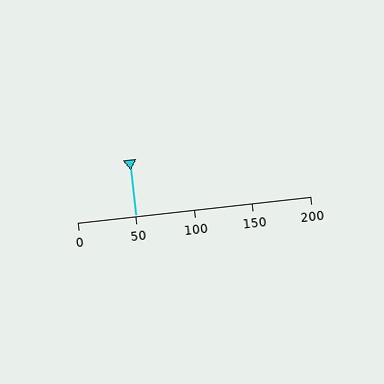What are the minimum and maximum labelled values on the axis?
The axis runs from 0 to 200.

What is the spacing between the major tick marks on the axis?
The major ticks are spaced 50 apart.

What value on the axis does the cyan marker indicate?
The marker indicates approximately 50.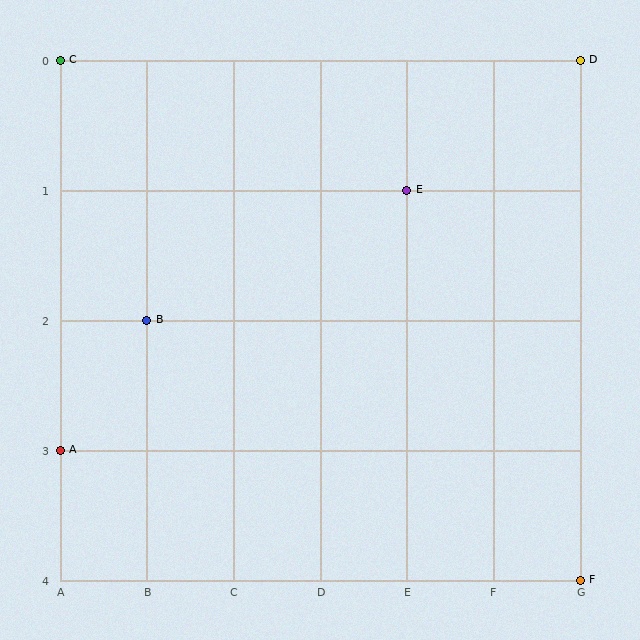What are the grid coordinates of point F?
Point F is at grid coordinates (G, 4).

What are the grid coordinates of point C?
Point C is at grid coordinates (A, 0).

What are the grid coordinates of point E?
Point E is at grid coordinates (E, 1).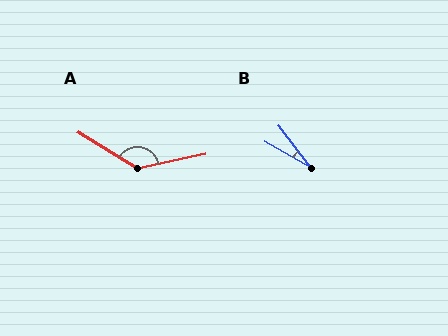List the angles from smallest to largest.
B (22°), A (136°).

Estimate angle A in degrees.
Approximately 136 degrees.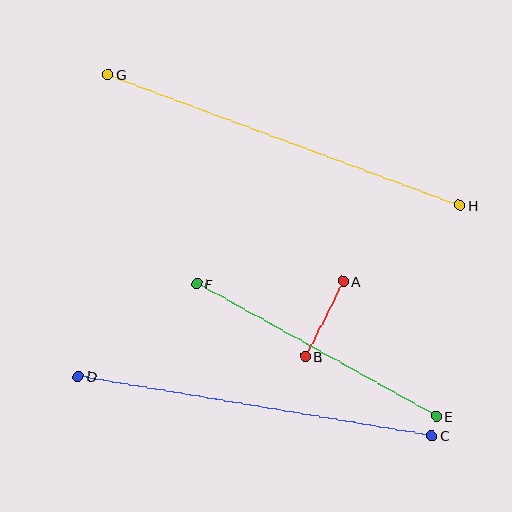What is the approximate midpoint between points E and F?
The midpoint is at approximately (317, 350) pixels.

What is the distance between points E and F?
The distance is approximately 274 pixels.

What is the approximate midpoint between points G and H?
The midpoint is at approximately (284, 140) pixels.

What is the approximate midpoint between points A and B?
The midpoint is at approximately (324, 319) pixels.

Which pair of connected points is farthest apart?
Points G and H are farthest apart.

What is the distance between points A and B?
The distance is approximately 84 pixels.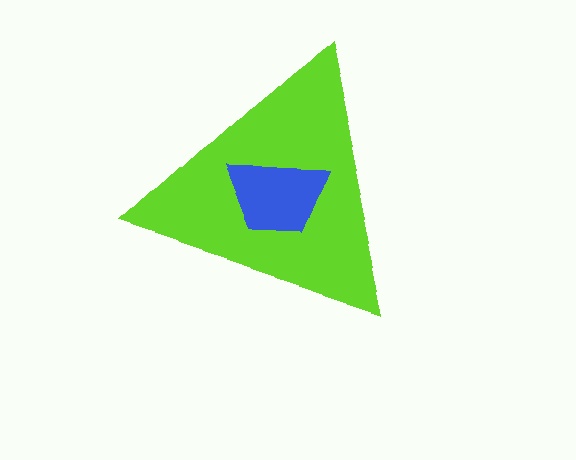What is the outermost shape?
The lime triangle.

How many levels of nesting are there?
2.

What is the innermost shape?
The blue trapezoid.